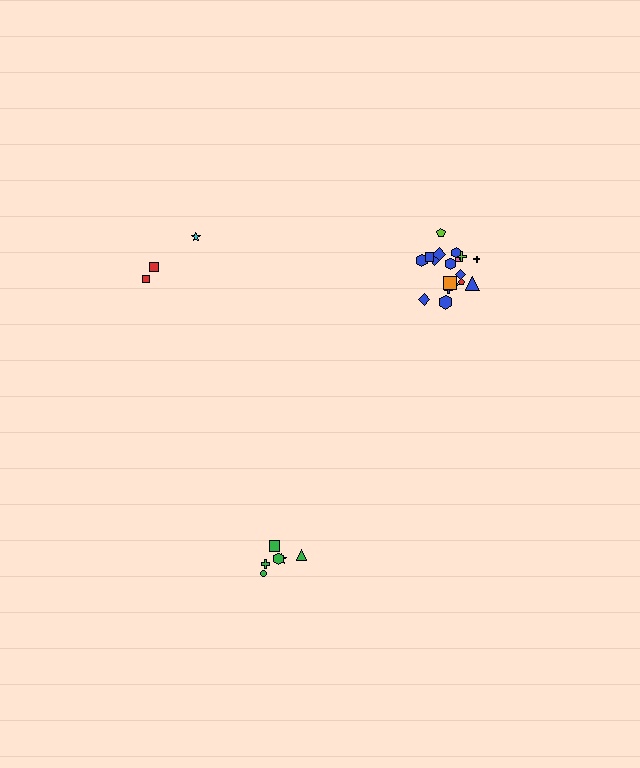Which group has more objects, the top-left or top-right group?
The top-right group.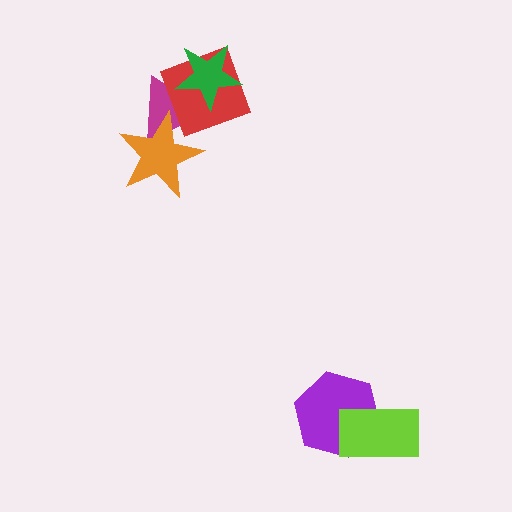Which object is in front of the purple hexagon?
The lime rectangle is in front of the purple hexagon.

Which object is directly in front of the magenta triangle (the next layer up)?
The red square is directly in front of the magenta triangle.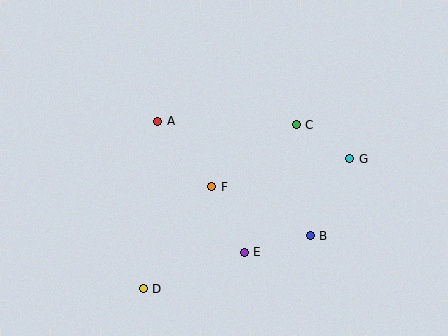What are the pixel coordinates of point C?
Point C is at (296, 125).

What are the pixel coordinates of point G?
Point G is at (350, 159).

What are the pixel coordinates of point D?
Point D is at (143, 289).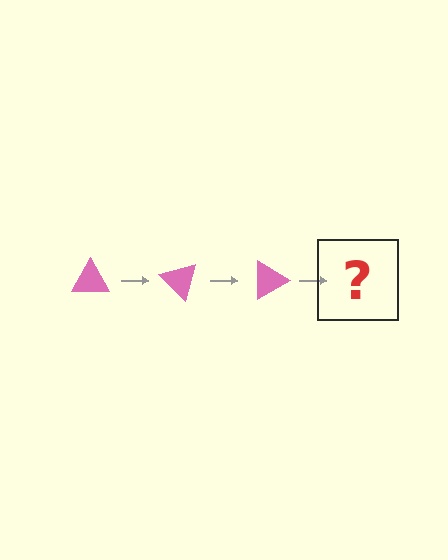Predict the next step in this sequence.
The next step is a pink triangle rotated 135 degrees.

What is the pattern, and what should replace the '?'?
The pattern is that the triangle rotates 45 degrees each step. The '?' should be a pink triangle rotated 135 degrees.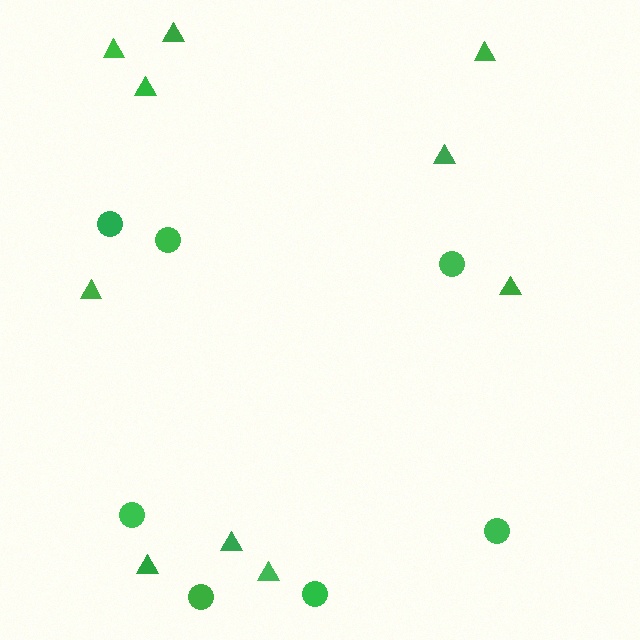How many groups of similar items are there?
There are 2 groups: one group of triangles (10) and one group of circles (7).